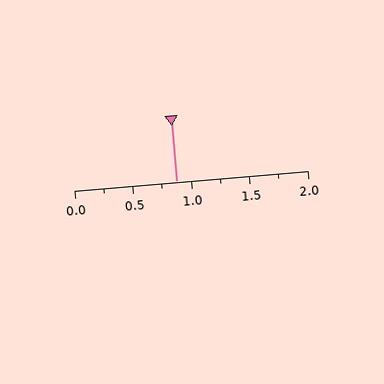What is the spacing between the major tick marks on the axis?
The major ticks are spaced 0.5 apart.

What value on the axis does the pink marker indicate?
The marker indicates approximately 0.88.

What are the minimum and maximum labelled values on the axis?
The axis runs from 0.0 to 2.0.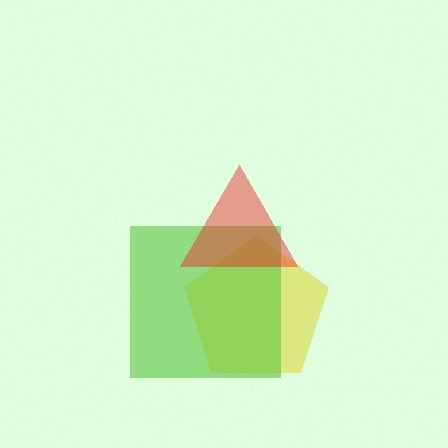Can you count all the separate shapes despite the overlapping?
Yes, there are 3 separate shapes.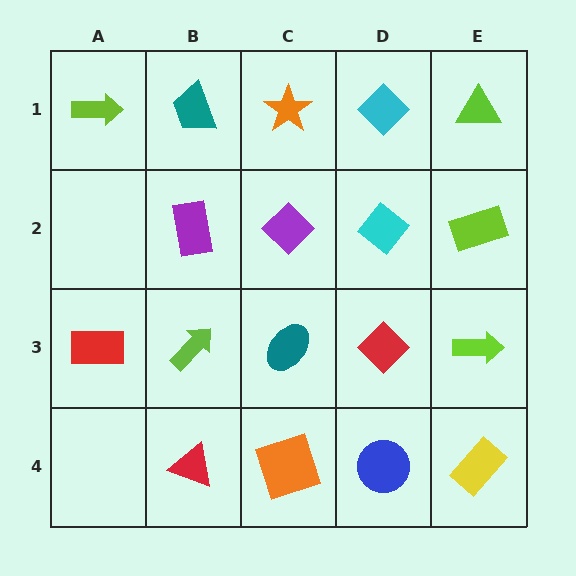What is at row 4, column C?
An orange square.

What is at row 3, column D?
A red diamond.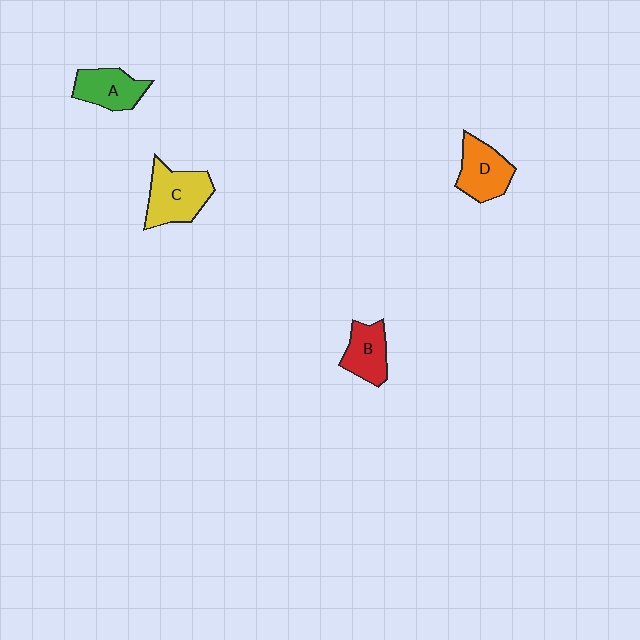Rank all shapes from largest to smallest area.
From largest to smallest: C (yellow), D (orange), A (green), B (red).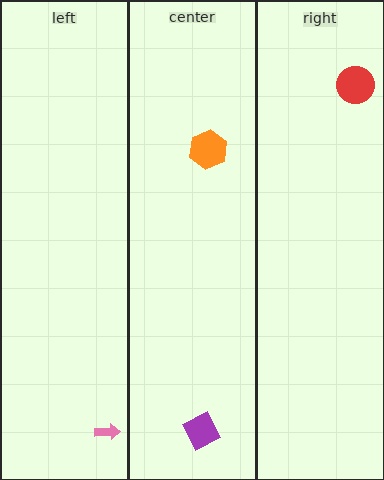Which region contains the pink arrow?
The left region.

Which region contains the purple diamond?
The center region.